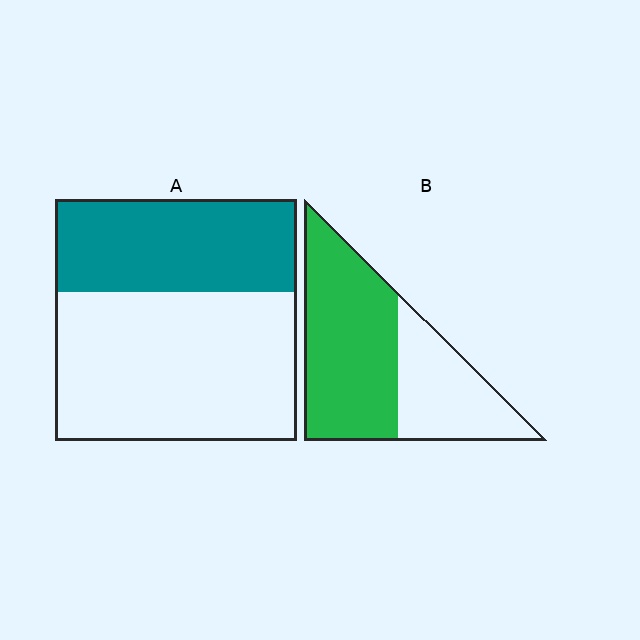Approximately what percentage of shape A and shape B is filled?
A is approximately 40% and B is approximately 60%.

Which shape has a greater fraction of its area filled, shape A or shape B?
Shape B.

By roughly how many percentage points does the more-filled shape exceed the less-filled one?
By roughly 25 percentage points (B over A).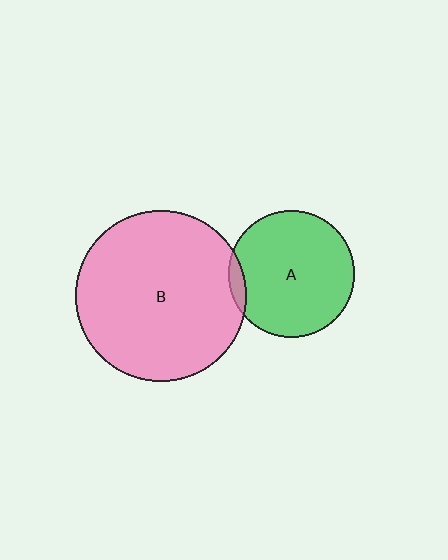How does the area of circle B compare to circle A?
Approximately 1.8 times.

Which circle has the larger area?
Circle B (pink).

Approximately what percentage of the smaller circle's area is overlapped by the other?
Approximately 5%.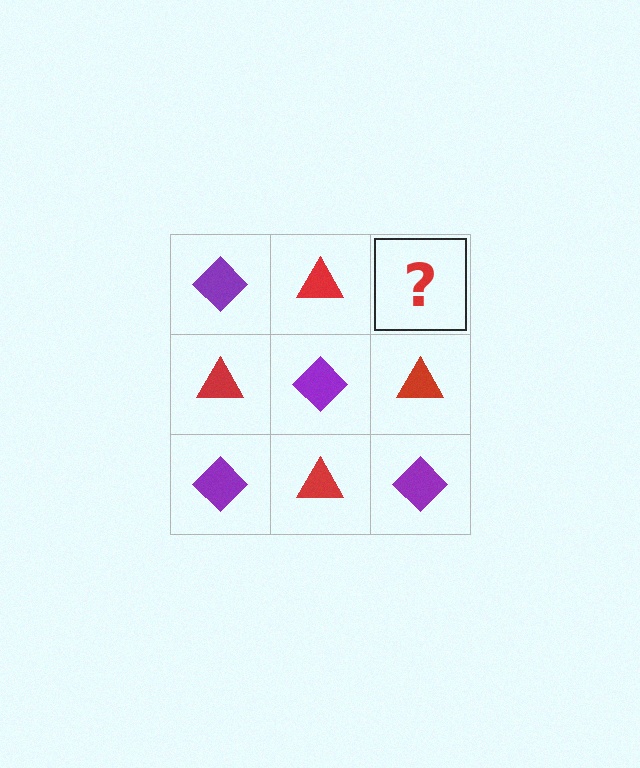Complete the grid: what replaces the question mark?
The question mark should be replaced with a purple diamond.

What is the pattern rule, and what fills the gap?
The rule is that it alternates purple diamond and red triangle in a checkerboard pattern. The gap should be filled with a purple diamond.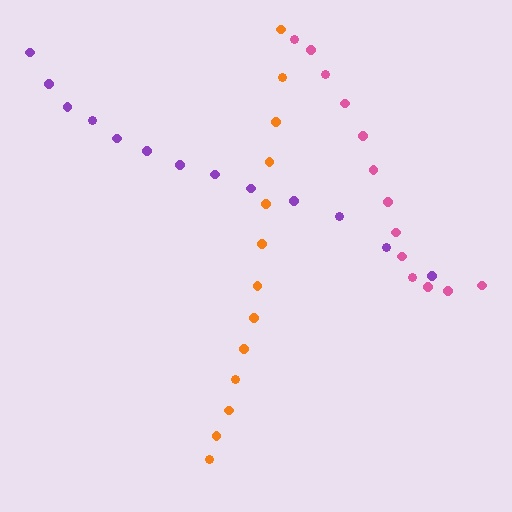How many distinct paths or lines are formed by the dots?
There are 3 distinct paths.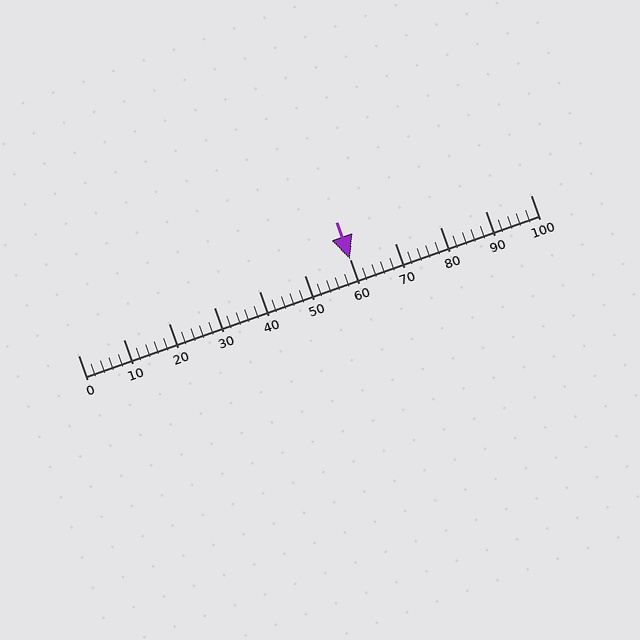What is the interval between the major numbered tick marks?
The major tick marks are spaced 10 units apart.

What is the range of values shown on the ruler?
The ruler shows values from 0 to 100.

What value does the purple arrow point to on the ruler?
The purple arrow points to approximately 60.